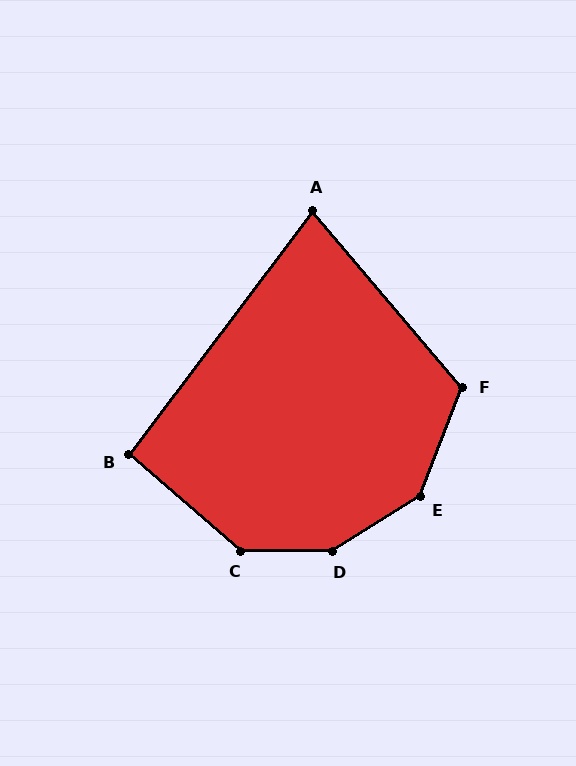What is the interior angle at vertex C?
Approximately 140 degrees (obtuse).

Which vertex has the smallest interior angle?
A, at approximately 77 degrees.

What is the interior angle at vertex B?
Approximately 94 degrees (approximately right).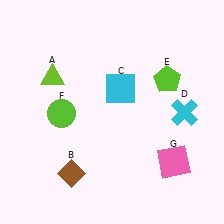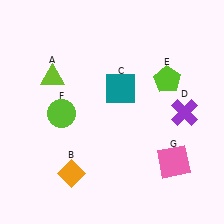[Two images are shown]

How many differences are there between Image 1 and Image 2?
There are 3 differences between the two images.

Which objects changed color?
B changed from brown to orange. C changed from cyan to teal. D changed from cyan to purple.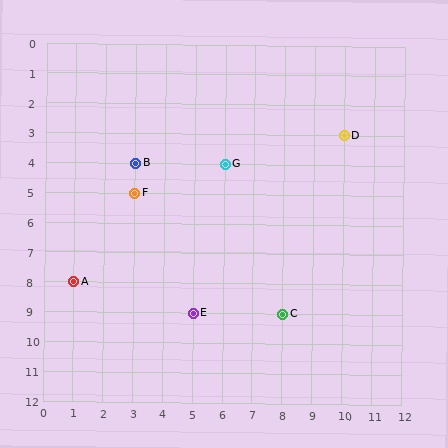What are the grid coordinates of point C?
Point C is at grid coordinates (8, 9).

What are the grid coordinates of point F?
Point F is at grid coordinates (3, 5).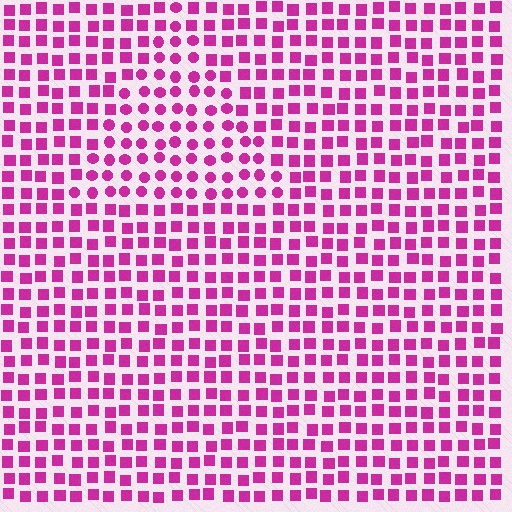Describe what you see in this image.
The image is filled with small magenta elements arranged in a uniform grid. A triangle-shaped region contains circles, while the surrounding area contains squares. The boundary is defined purely by the change in element shape.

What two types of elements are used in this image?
The image uses circles inside the triangle region and squares outside it.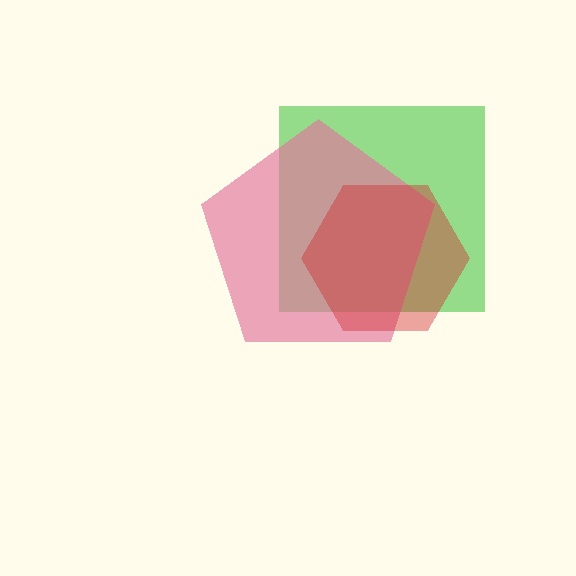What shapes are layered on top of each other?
The layered shapes are: a green square, a pink pentagon, a red hexagon.